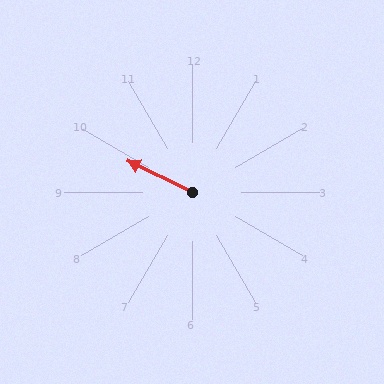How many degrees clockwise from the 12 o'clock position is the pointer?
Approximately 296 degrees.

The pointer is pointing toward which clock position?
Roughly 10 o'clock.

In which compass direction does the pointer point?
Northwest.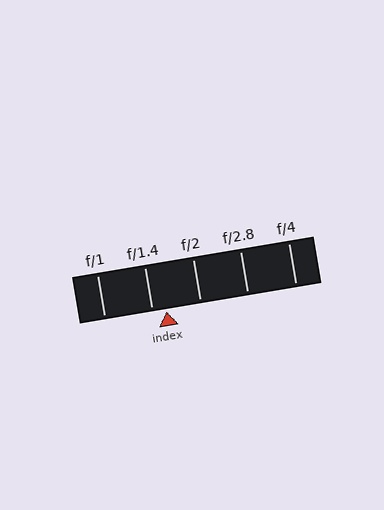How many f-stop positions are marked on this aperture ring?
There are 5 f-stop positions marked.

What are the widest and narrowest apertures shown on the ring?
The widest aperture shown is f/1 and the narrowest is f/4.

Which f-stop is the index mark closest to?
The index mark is closest to f/1.4.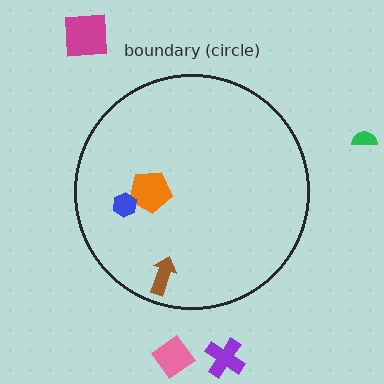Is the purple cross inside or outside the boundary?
Outside.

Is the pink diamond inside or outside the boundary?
Outside.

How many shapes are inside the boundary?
3 inside, 4 outside.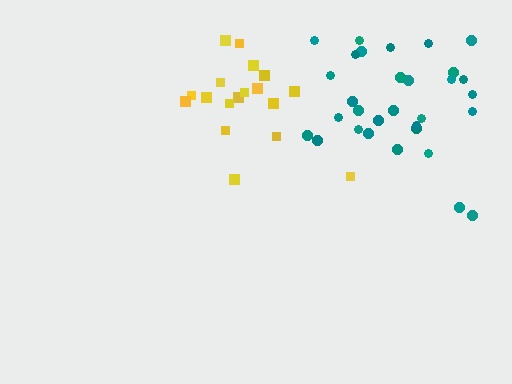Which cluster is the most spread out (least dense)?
Teal.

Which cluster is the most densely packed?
Yellow.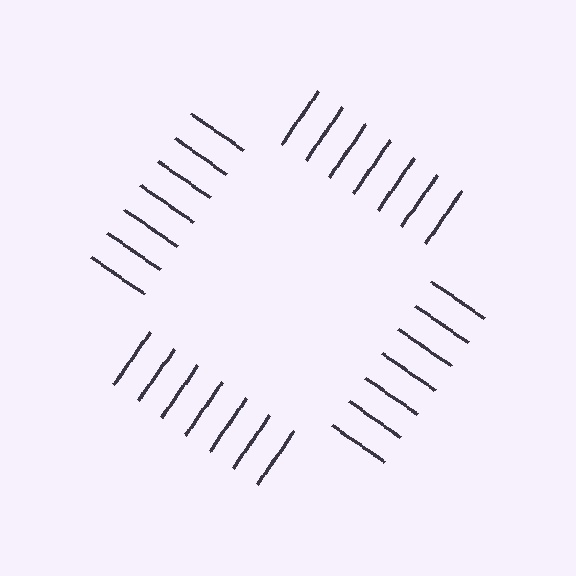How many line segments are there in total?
28 — 7 along each of the 4 edges.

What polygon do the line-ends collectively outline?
An illusory square — the line segments terminate on its edges but no continuous stroke is drawn.